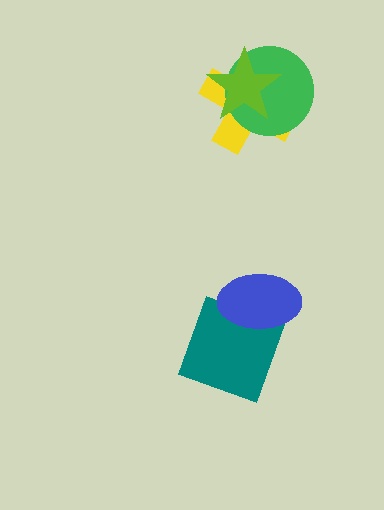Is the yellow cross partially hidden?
Yes, it is partially covered by another shape.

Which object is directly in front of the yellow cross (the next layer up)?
The green circle is directly in front of the yellow cross.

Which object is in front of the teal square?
The blue ellipse is in front of the teal square.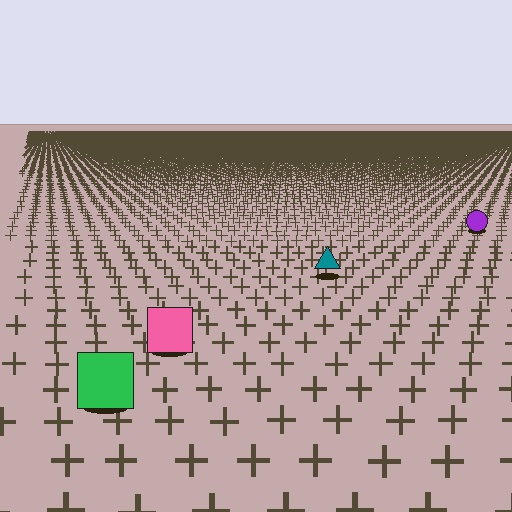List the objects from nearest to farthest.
From nearest to farthest: the green square, the pink square, the teal triangle, the purple circle.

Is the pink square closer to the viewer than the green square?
No. The green square is closer — you can tell from the texture gradient: the ground texture is coarser near it.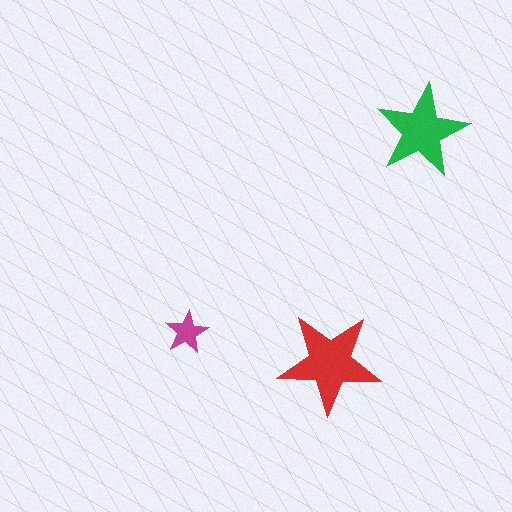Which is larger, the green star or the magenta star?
The green one.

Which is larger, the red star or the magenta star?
The red one.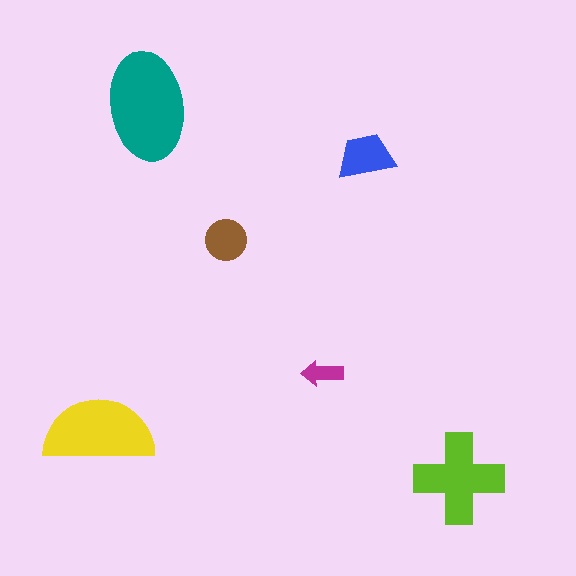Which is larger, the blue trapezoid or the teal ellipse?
The teal ellipse.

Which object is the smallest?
The magenta arrow.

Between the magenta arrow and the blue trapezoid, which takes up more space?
The blue trapezoid.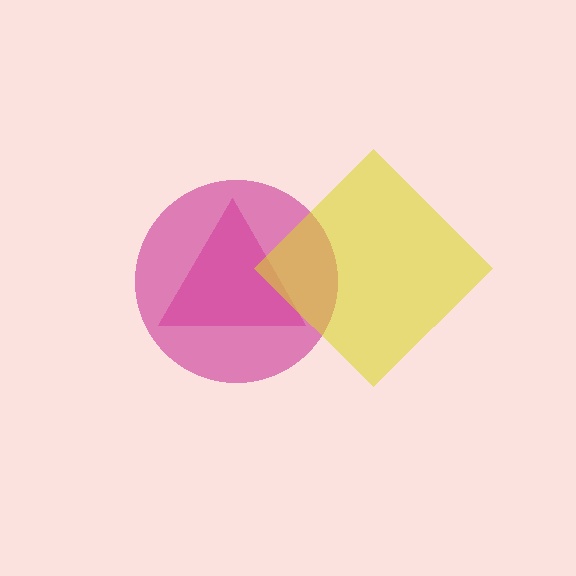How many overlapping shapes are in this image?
There are 3 overlapping shapes in the image.